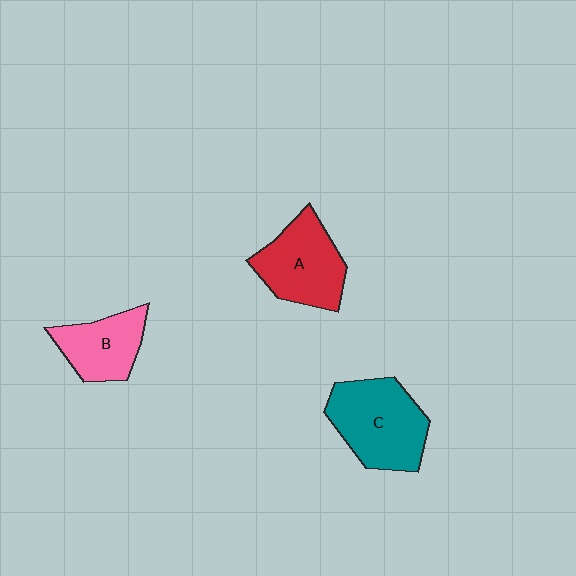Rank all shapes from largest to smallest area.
From largest to smallest: C (teal), A (red), B (pink).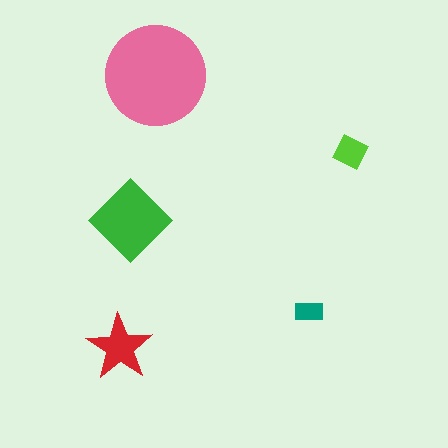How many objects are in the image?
There are 5 objects in the image.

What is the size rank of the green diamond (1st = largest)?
2nd.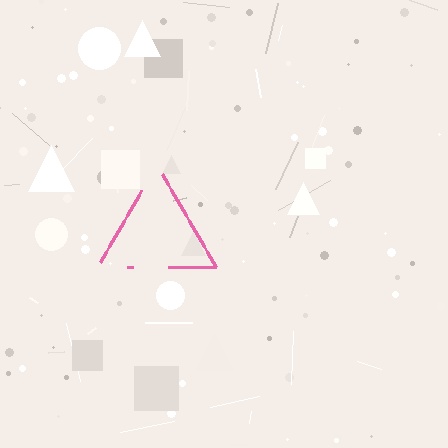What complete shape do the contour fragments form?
The contour fragments form a triangle.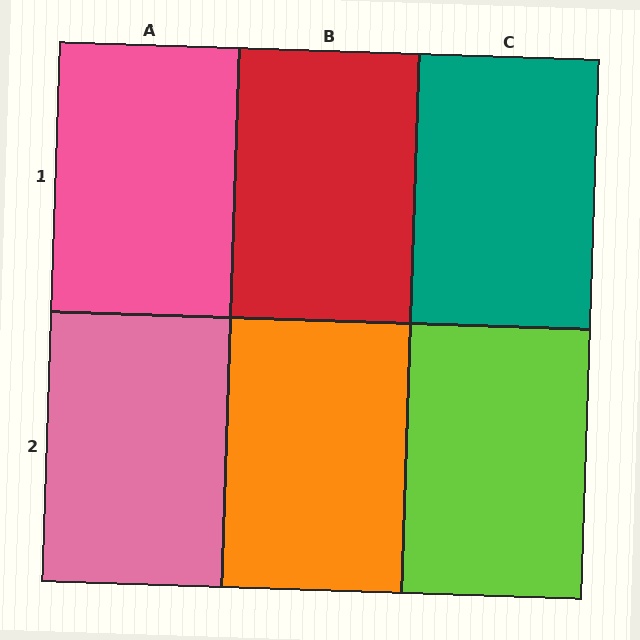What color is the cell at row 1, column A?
Pink.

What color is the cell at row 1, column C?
Teal.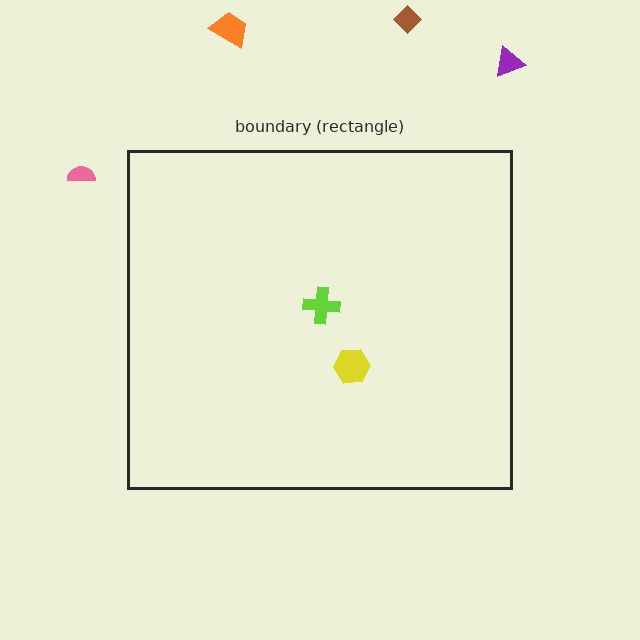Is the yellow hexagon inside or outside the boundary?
Inside.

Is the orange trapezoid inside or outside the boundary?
Outside.